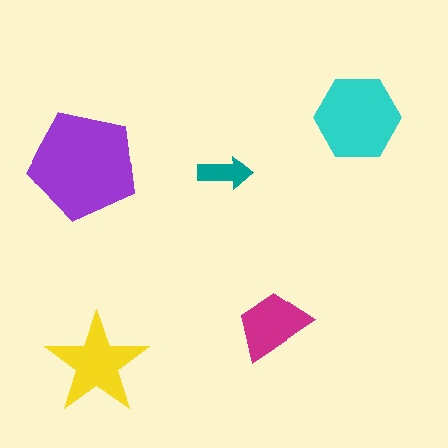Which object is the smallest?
The teal arrow.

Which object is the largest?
The purple pentagon.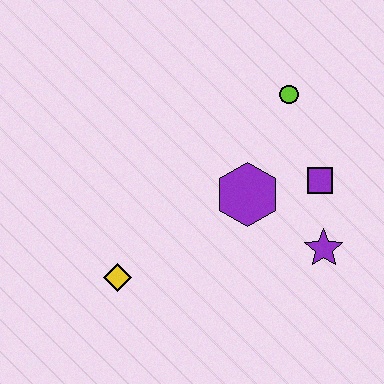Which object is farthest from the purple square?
The yellow diamond is farthest from the purple square.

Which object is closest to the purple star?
The purple square is closest to the purple star.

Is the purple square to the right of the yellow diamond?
Yes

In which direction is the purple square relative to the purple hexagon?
The purple square is to the right of the purple hexagon.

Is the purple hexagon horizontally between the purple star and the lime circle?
No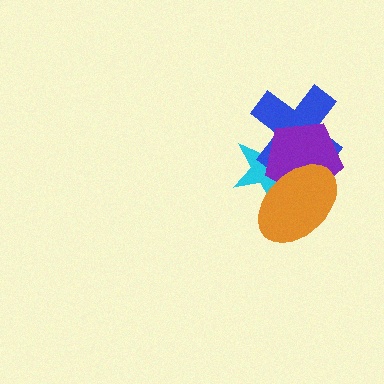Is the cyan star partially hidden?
Yes, it is partially covered by another shape.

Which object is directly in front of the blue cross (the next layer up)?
The purple pentagon is directly in front of the blue cross.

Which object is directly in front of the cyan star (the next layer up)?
The blue cross is directly in front of the cyan star.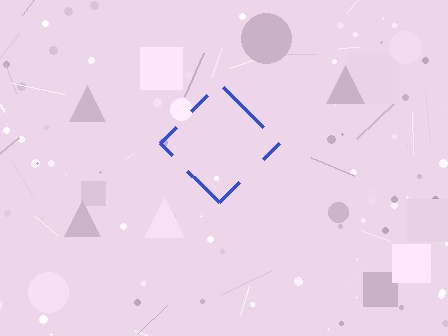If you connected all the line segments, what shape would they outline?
They would outline a diamond.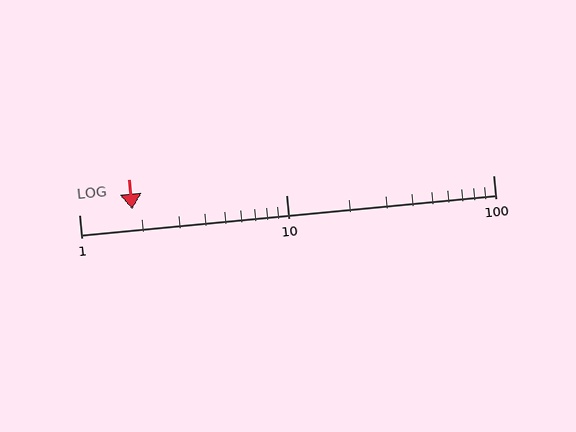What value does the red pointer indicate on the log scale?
The pointer indicates approximately 1.8.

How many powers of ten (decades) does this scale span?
The scale spans 2 decades, from 1 to 100.